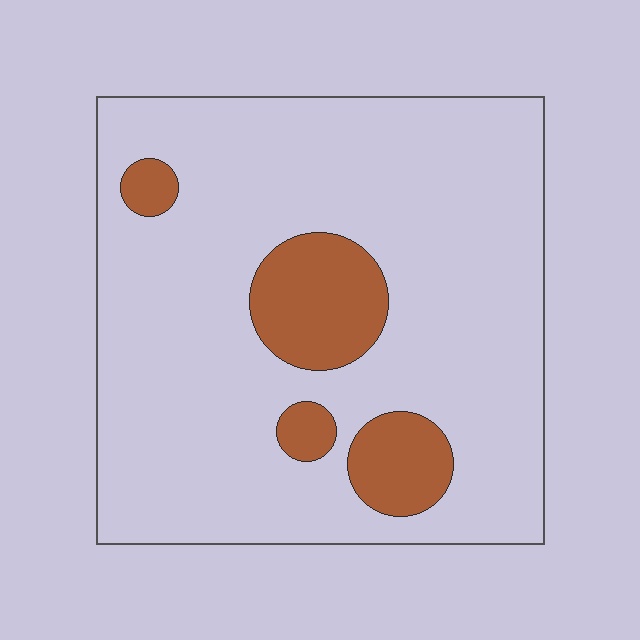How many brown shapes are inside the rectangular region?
4.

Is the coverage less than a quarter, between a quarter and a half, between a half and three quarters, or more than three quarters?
Less than a quarter.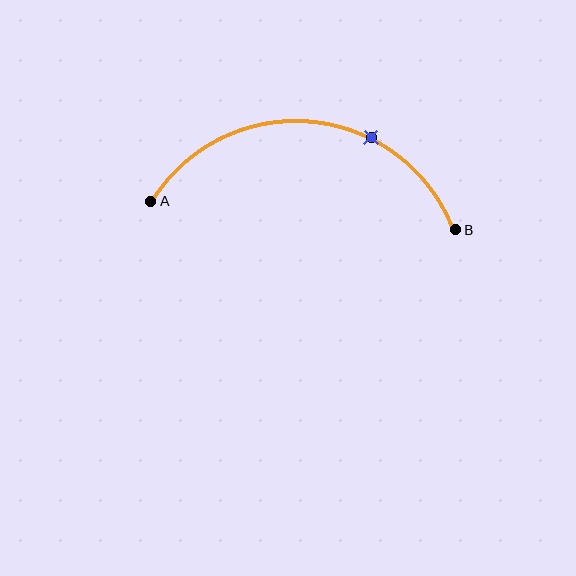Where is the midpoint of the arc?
The arc midpoint is the point on the curve farthest from the straight line joining A and B. It sits above that line.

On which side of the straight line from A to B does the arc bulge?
The arc bulges above the straight line connecting A and B.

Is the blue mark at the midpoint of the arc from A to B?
No. The blue mark lies on the arc but is closer to endpoint B. The arc midpoint would be at the point on the curve equidistant along the arc from both A and B.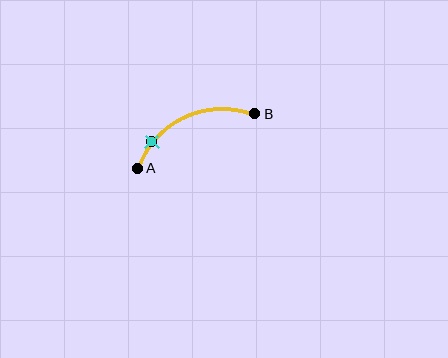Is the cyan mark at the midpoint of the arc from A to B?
No. The cyan mark lies on the arc but is closer to endpoint A. The arc midpoint would be at the point on the curve equidistant along the arc from both A and B.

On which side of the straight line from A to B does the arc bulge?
The arc bulges above the straight line connecting A and B.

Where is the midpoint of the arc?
The arc midpoint is the point on the curve farthest from the straight line joining A and B. It sits above that line.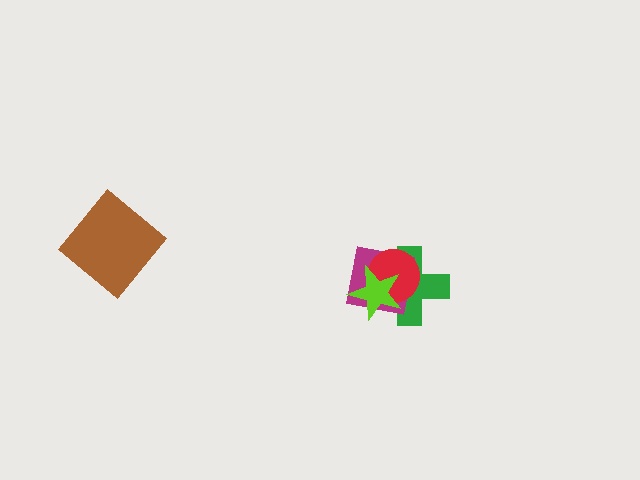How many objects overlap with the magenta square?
3 objects overlap with the magenta square.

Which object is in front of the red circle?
The lime star is in front of the red circle.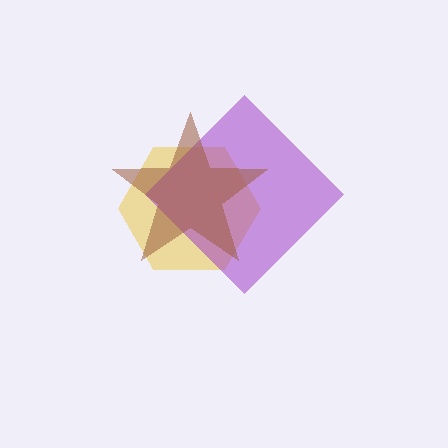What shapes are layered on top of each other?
The layered shapes are: a yellow hexagon, a purple diamond, a brown star.